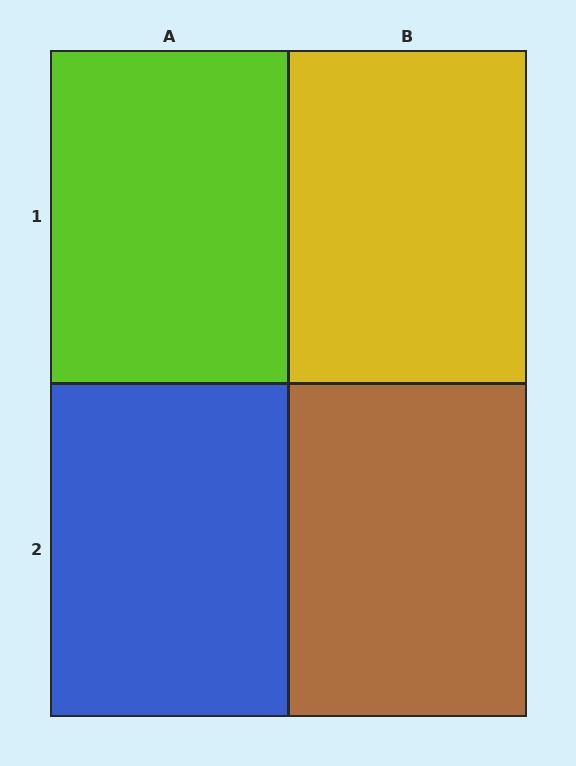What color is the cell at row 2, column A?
Blue.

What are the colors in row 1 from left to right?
Lime, yellow.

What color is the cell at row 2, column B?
Brown.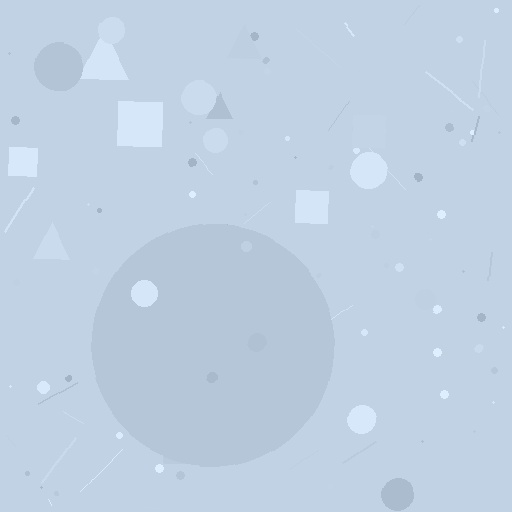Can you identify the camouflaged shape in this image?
The camouflaged shape is a circle.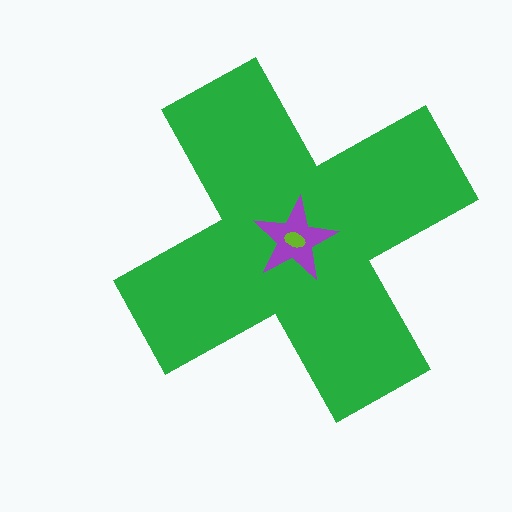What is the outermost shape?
The green cross.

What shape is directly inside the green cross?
The purple star.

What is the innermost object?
The lime ellipse.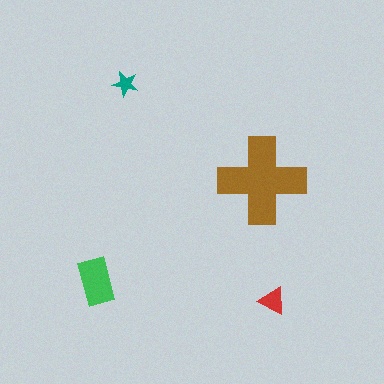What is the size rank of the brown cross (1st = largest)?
1st.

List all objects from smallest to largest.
The teal star, the red triangle, the green rectangle, the brown cross.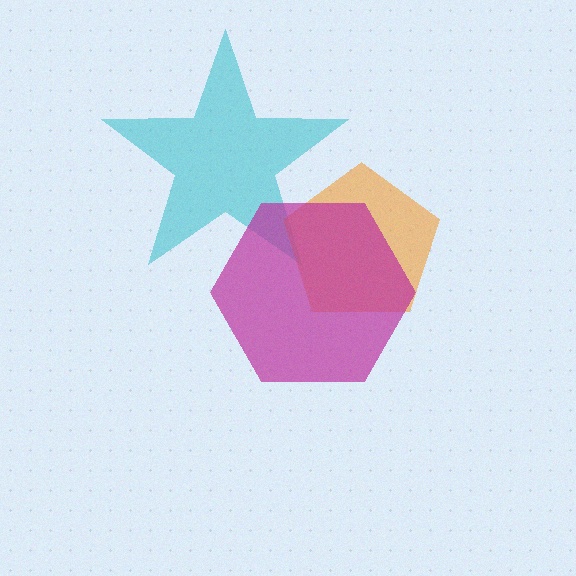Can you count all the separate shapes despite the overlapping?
Yes, there are 3 separate shapes.